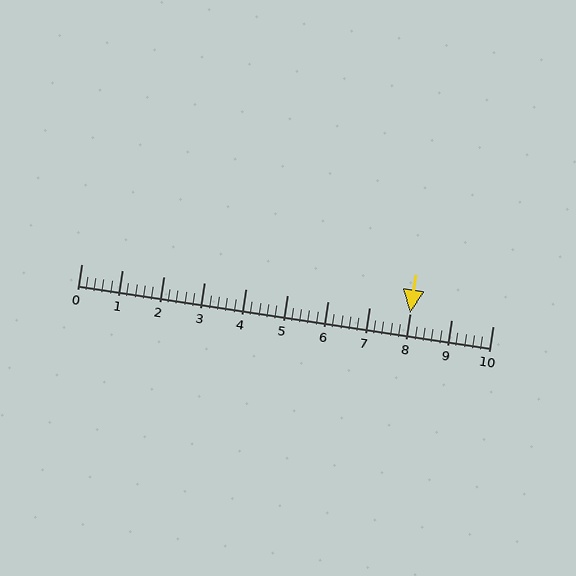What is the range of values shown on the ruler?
The ruler shows values from 0 to 10.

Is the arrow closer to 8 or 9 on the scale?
The arrow is closer to 8.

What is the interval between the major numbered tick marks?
The major tick marks are spaced 1 units apart.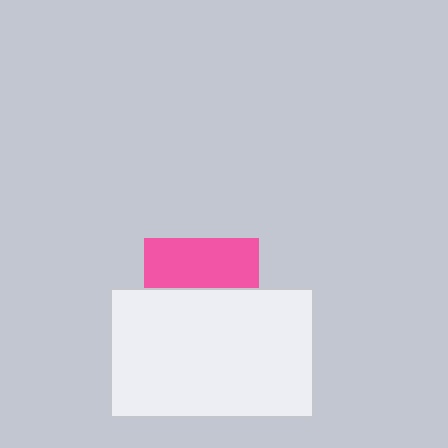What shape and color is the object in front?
The object in front is a white rectangle.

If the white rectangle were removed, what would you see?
You would see the complete pink square.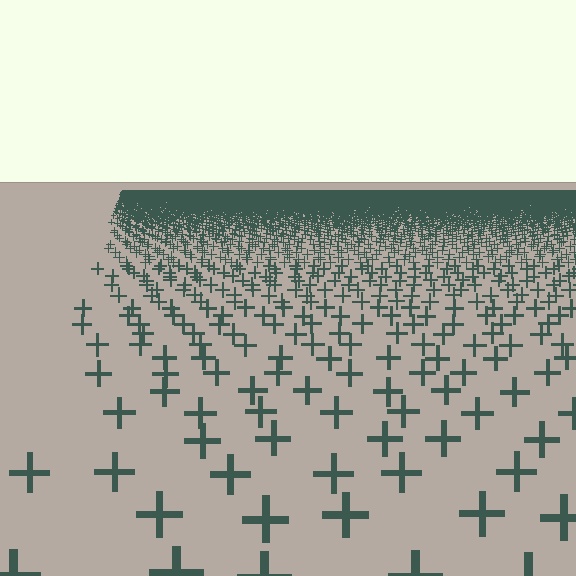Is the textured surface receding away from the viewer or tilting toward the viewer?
The surface is receding away from the viewer. Texture elements get smaller and denser toward the top.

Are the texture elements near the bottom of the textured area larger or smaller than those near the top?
Larger. Near the bottom, elements are closer to the viewer and appear at a bigger on-screen size.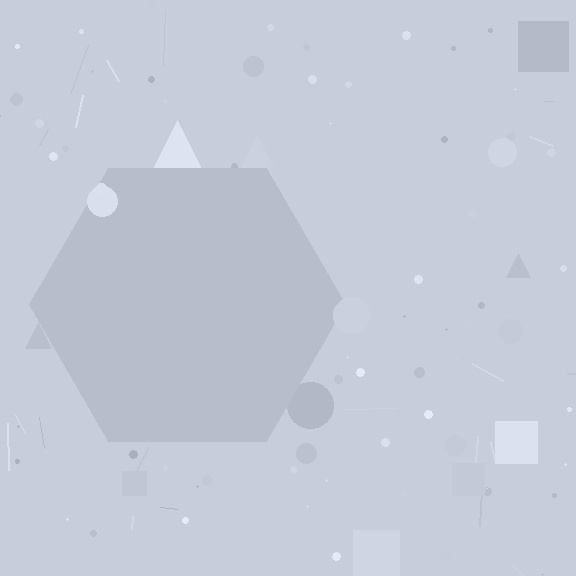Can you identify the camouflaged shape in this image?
The camouflaged shape is a hexagon.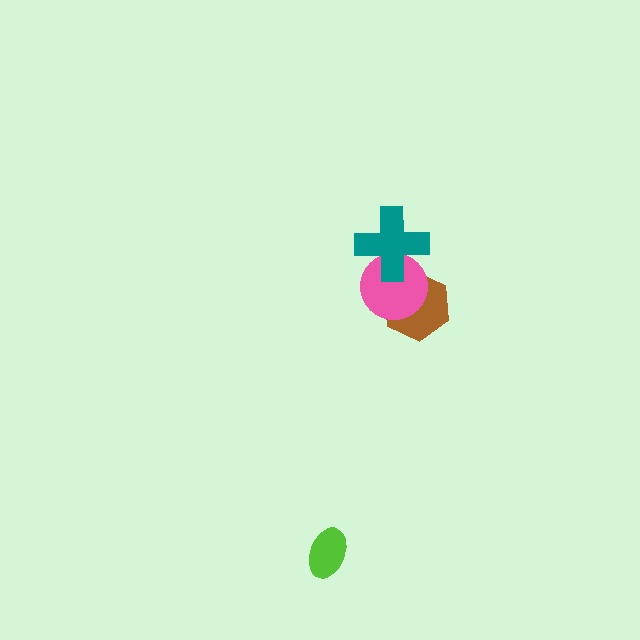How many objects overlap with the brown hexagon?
1 object overlaps with the brown hexagon.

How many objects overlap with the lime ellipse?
0 objects overlap with the lime ellipse.